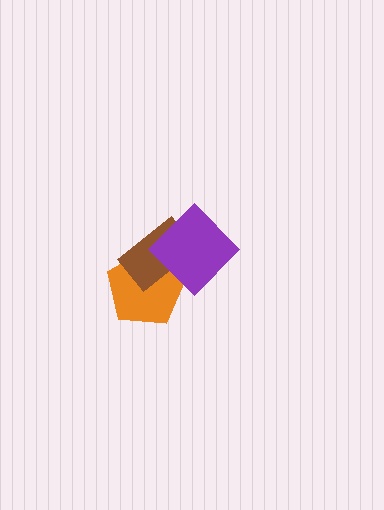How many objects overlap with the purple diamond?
2 objects overlap with the purple diamond.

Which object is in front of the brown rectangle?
The purple diamond is in front of the brown rectangle.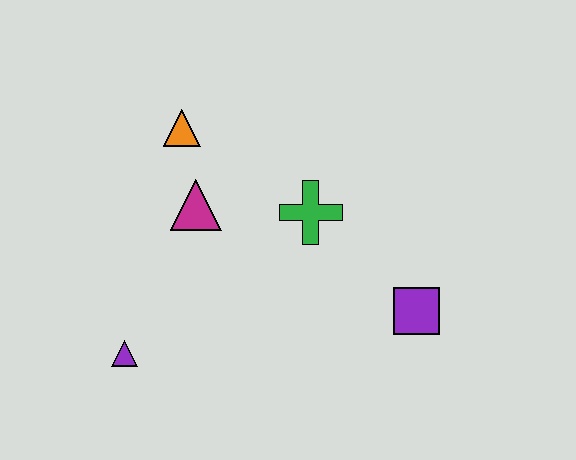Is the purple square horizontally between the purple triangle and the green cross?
No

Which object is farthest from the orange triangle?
The purple square is farthest from the orange triangle.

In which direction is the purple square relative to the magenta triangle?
The purple square is to the right of the magenta triangle.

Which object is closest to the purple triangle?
The magenta triangle is closest to the purple triangle.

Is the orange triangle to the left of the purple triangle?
No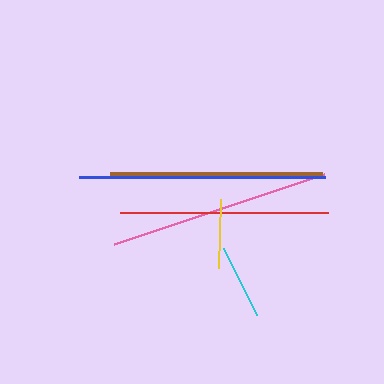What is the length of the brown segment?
The brown segment is approximately 212 pixels long.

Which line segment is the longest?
The blue line is the longest at approximately 247 pixels.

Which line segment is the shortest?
The yellow line is the shortest at approximately 69 pixels.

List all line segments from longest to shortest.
From longest to shortest: blue, pink, brown, red, cyan, yellow.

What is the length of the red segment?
The red segment is approximately 208 pixels long.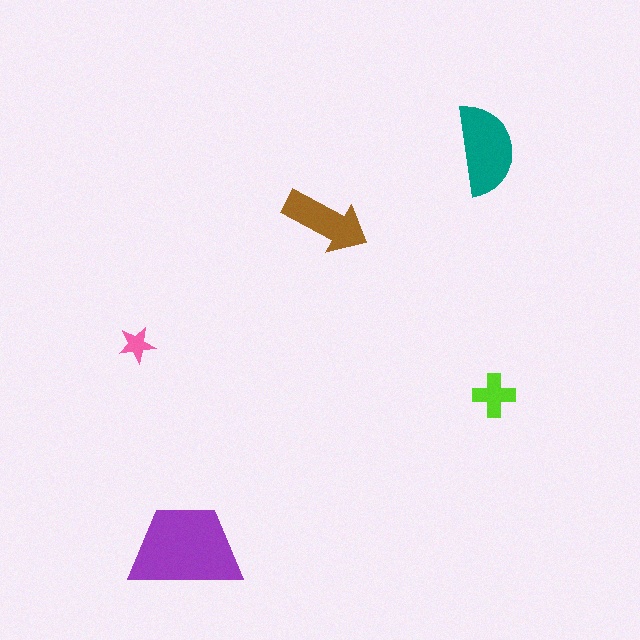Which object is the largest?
The purple trapezoid.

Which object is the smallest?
The pink star.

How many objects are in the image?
There are 5 objects in the image.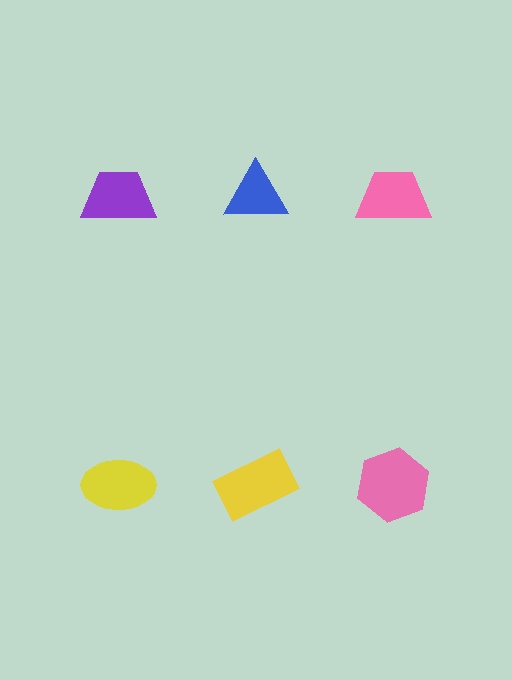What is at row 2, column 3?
A pink hexagon.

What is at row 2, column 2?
A yellow rectangle.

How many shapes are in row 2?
3 shapes.